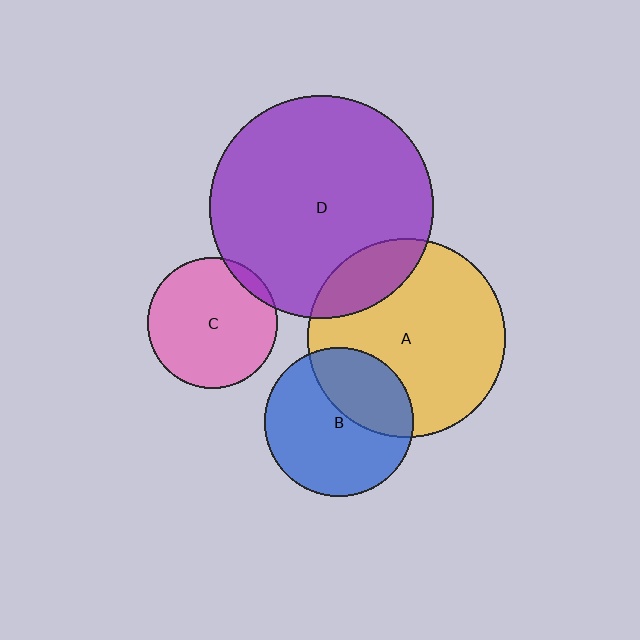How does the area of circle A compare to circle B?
Approximately 1.8 times.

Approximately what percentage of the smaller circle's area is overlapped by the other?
Approximately 35%.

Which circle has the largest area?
Circle D (purple).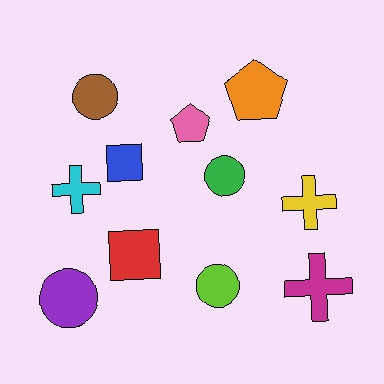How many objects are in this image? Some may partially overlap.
There are 11 objects.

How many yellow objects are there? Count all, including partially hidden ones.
There is 1 yellow object.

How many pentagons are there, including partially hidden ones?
There are 2 pentagons.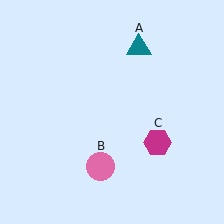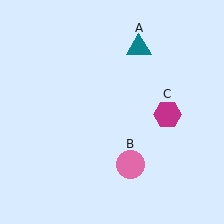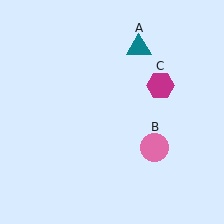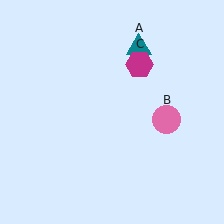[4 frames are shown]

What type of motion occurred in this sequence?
The pink circle (object B), magenta hexagon (object C) rotated counterclockwise around the center of the scene.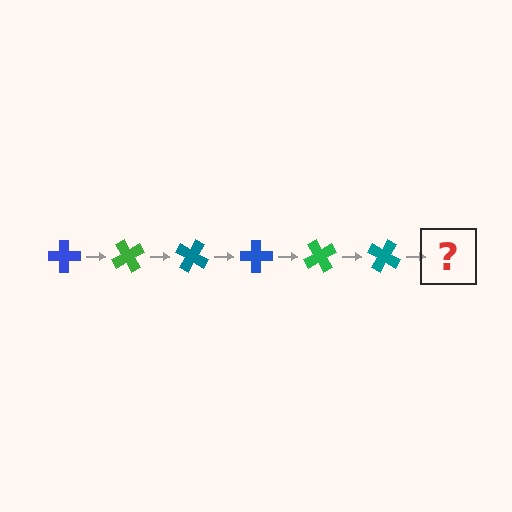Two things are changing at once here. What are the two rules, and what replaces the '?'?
The two rules are that it rotates 60 degrees each step and the color cycles through blue, green, and teal. The '?' should be a blue cross, rotated 360 degrees from the start.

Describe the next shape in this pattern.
It should be a blue cross, rotated 360 degrees from the start.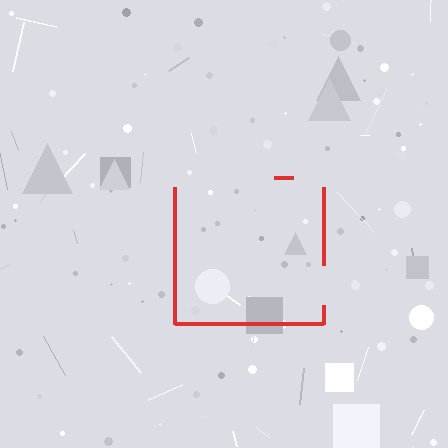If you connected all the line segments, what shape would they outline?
They would outline a square.